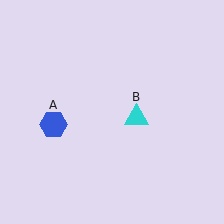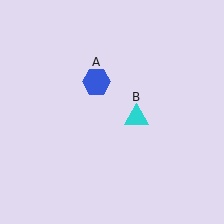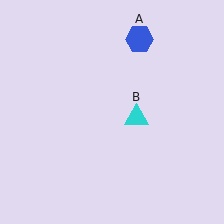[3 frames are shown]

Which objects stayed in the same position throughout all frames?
Cyan triangle (object B) remained stationary.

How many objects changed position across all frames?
1 object changed position: blue hexagon (object A).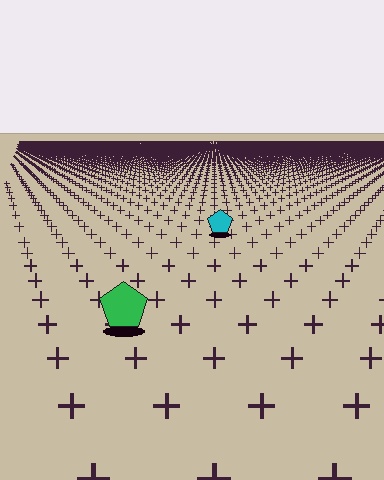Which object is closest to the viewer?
The green pentagon is closest. The texture marks near it are larger and more spread out.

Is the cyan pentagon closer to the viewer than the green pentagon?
No. The green pentagon is closer — you can tell from the texture gradient: the ground texture is coarser near it.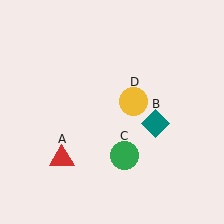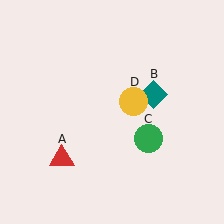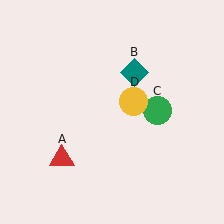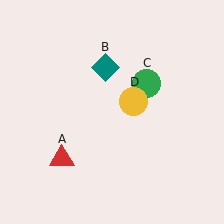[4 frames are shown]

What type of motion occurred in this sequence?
The teal diamond (object B), green circle (object C) rotated counterclockwise around the center of the scene.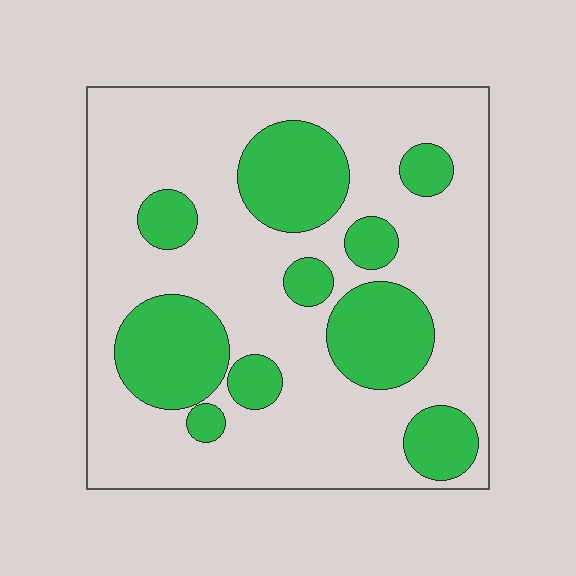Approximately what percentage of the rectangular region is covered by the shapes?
Approximately 30%.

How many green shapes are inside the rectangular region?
10.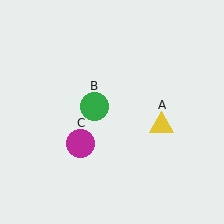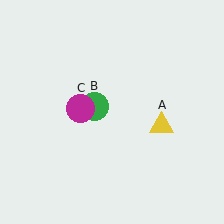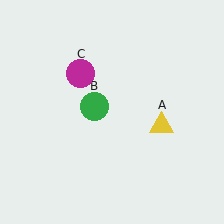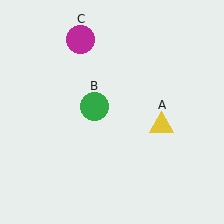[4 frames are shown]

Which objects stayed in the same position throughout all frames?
Yellow triangle (object A) and green circle (object B) remained stationary.